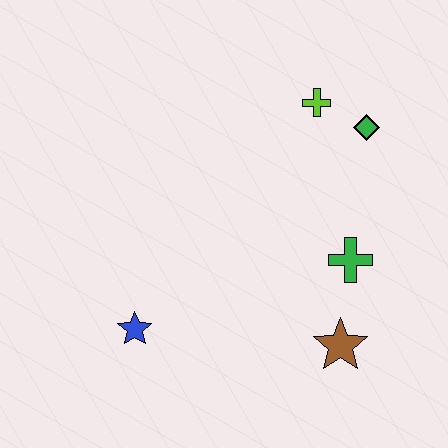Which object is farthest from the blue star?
The green diamond is farthest from the blue star.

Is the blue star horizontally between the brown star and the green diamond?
No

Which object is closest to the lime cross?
The green diamond is closest to the lime cross.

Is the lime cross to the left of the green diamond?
Yes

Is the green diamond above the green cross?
Yes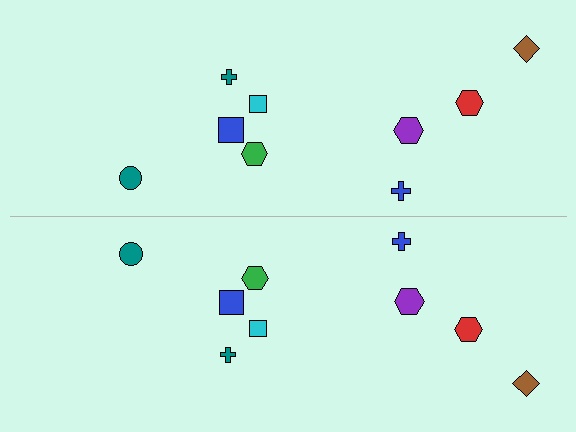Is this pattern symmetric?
Yes, this pattern has bilateral (reflection) symmetry.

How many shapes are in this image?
There are 18 shapes in this image.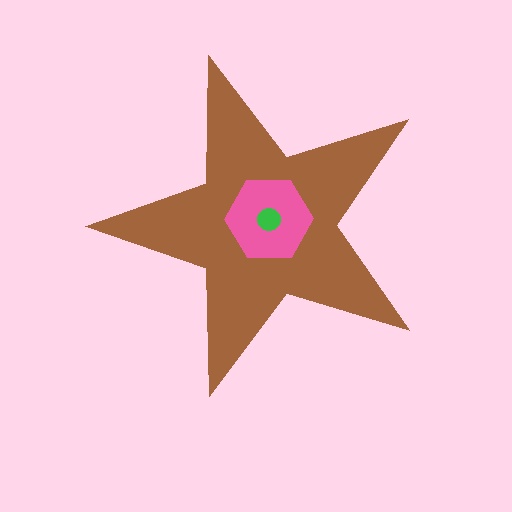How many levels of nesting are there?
3.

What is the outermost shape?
The brown star.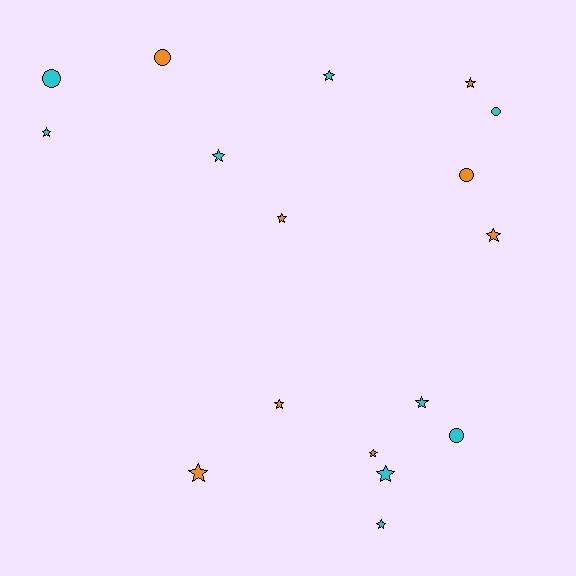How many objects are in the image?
There are 17 objects.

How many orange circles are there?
There are 2 orange circles.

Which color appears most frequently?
Cyan, with 9 objects.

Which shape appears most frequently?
Star, with 12 objects.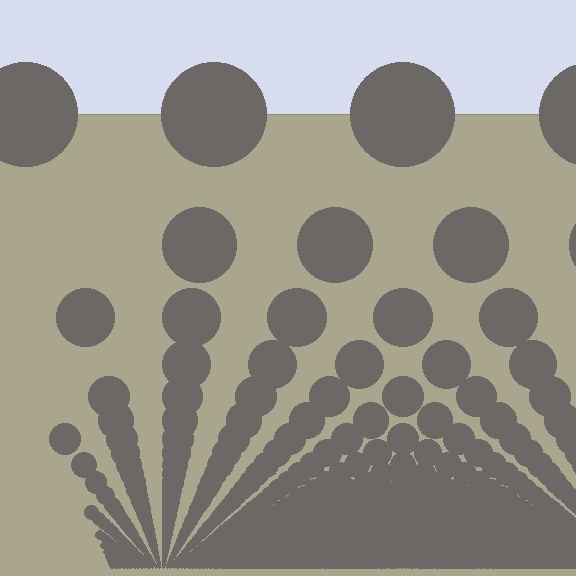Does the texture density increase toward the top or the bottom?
Density increases toward the bottom.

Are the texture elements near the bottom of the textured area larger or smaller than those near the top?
Smaller. The gradient is inverted — elements near the bottom are smaller and denser.